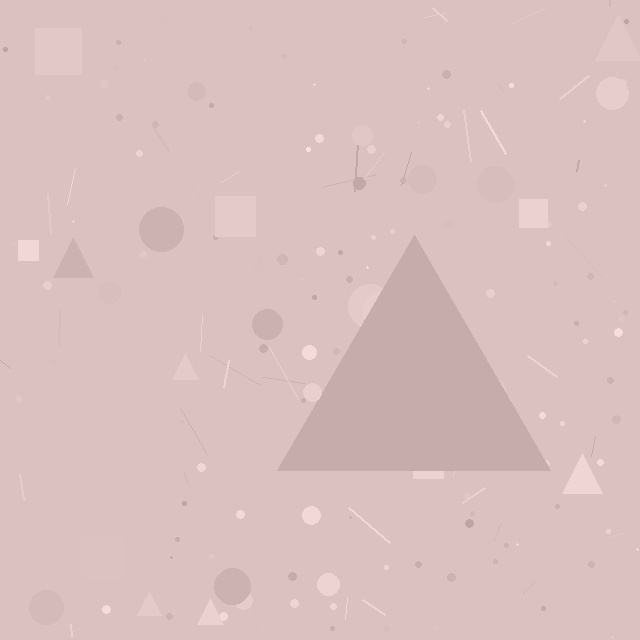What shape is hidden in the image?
A triangle is hidden in the image.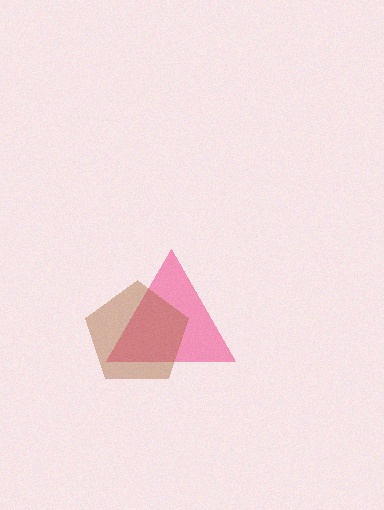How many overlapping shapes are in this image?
There are 2 overlapping shapes in the image.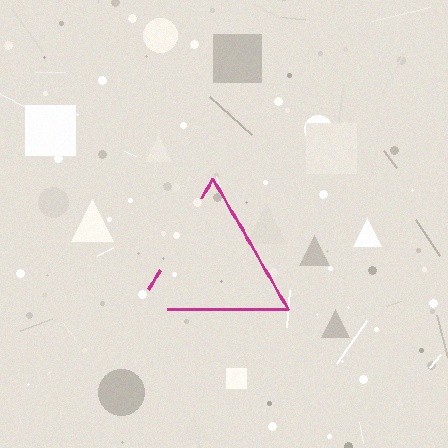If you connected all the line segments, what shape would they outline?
They would outline a triangle.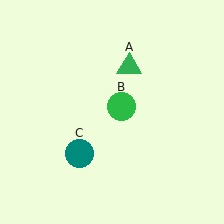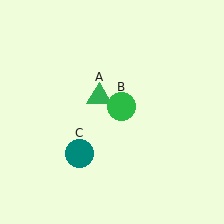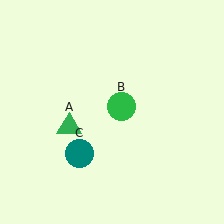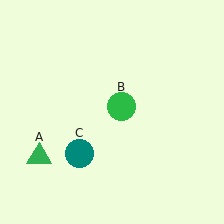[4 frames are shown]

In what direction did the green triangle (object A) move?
The green triangle (object A) moved down and to the left.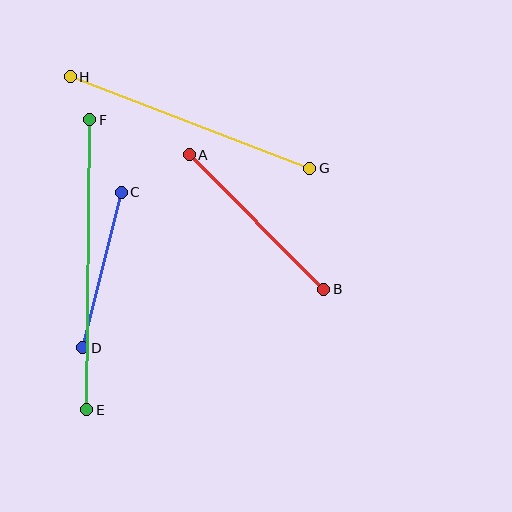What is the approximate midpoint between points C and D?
The midpoint is at approximately (102, 270) pixels.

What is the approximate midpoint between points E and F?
The midpoint is at approximately (88, 265) pixels.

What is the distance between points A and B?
The distance is approximately 190 pixels.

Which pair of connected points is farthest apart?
Points E and F are farthest apart.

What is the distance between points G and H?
The distance is approximately 257 pixels.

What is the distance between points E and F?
The distance is approximately 290 pixels.